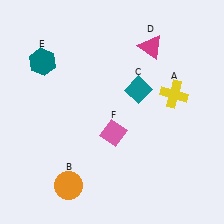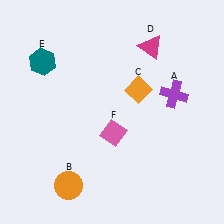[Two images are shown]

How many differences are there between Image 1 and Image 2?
There are 2 differences between the two images.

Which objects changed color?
A changed from yellow to purple. C changed from teal to orange.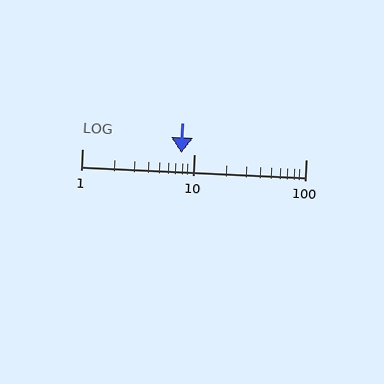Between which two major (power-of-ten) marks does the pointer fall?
The pointer is between 1 and 10.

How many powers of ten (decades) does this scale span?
The scale spans 2 decades, from 1 to 100.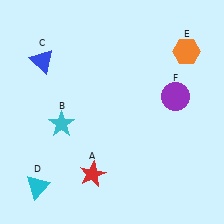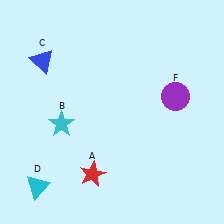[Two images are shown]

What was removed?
The orange hexagon (E) was removed in Image 2.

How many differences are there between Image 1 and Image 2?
There is 1 difference between the two images.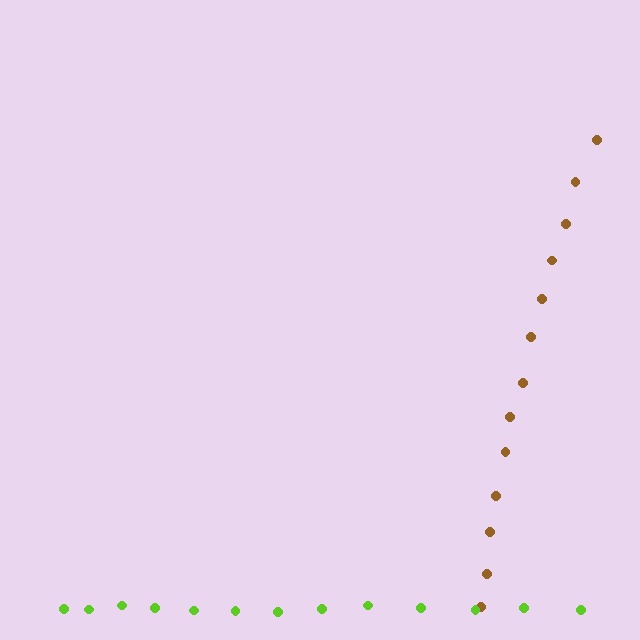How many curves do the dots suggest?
There are 2 distinct paths.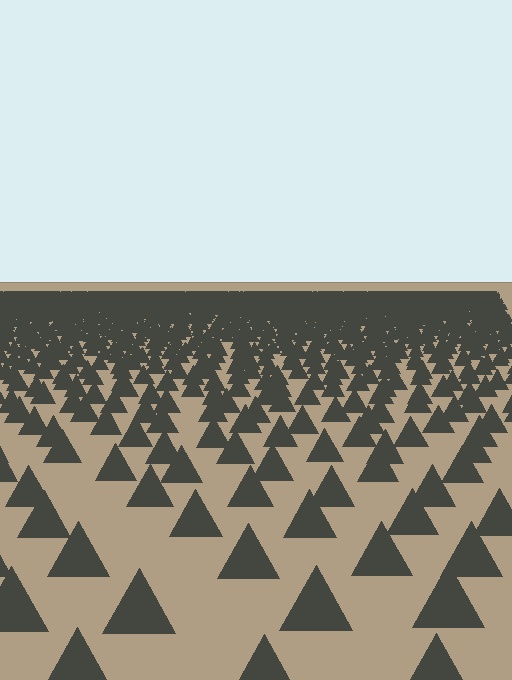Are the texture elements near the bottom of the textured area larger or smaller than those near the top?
Larger. Near the bottom, elements are closer to the viewer and appear at a bigger on-screen size.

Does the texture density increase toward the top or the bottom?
Density increases toward the top.